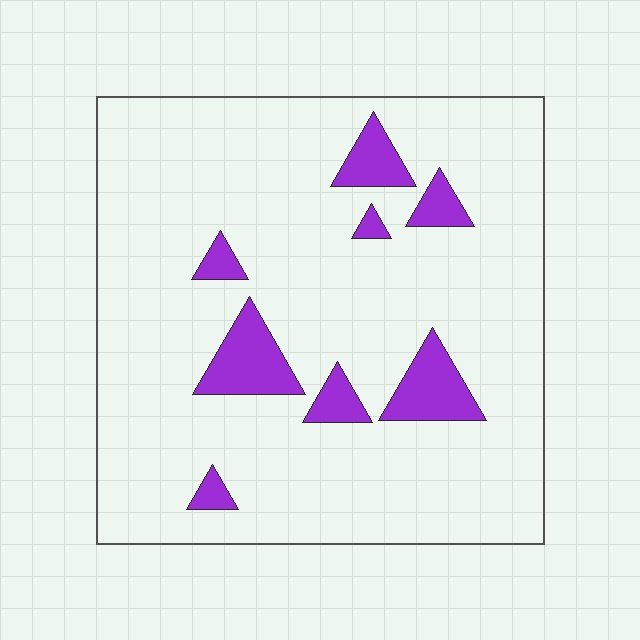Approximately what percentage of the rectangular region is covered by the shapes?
Approximately 10%.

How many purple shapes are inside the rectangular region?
8.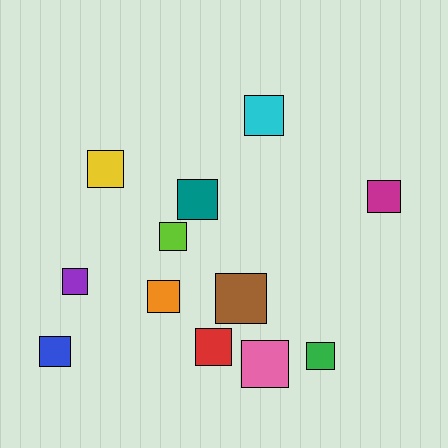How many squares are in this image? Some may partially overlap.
There are 12 squares.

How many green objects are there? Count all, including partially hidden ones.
There is 1 green object.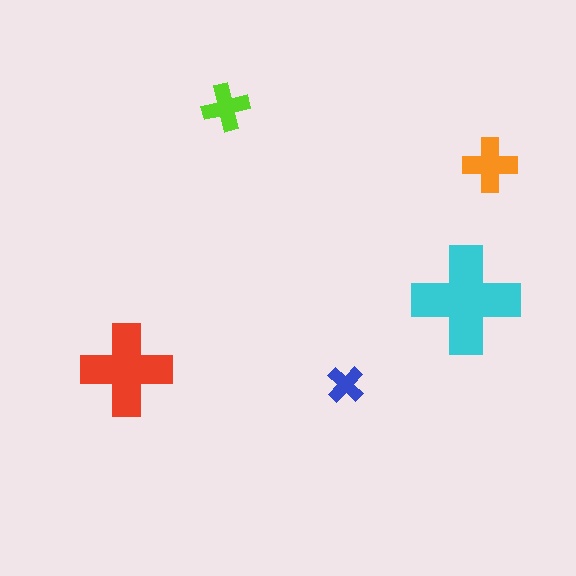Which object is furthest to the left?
The red cross is leftmost.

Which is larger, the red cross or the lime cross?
The red one.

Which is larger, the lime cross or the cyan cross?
The cyan one.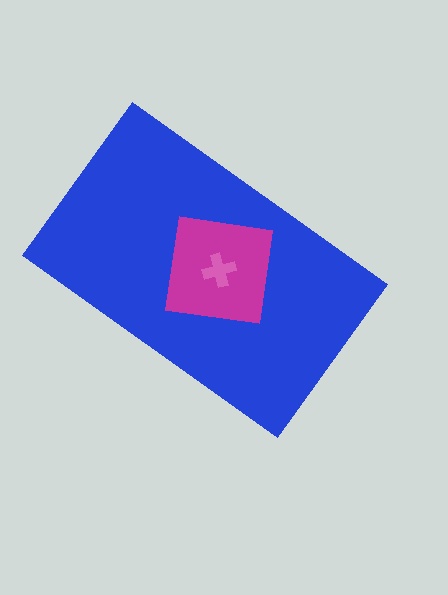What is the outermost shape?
The blue rectangle.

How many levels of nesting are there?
3.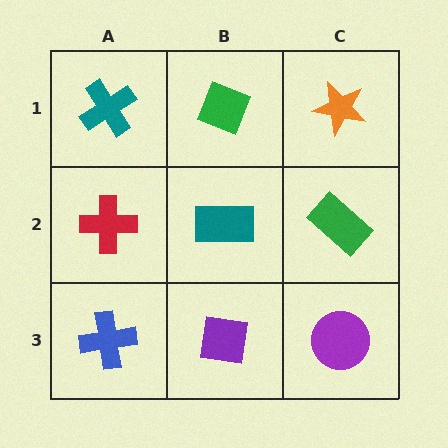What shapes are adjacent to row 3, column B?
A teal rectangle (row 2, column B), a blue cross (row 3, column A), a purple circle (row 3, column C).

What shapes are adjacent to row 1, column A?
A red cross (row 2, column A), a green diamond (row 1, column B).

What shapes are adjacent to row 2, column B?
A green diamond (row 1, column B), a purple square (row 3, column B), a red cross (row 2, column A), a green rectangle (row 2, column C).